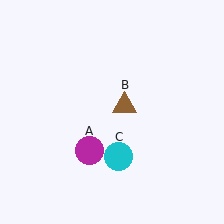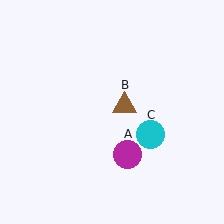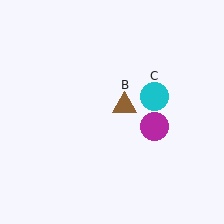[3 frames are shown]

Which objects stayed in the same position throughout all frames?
Brown triangle (object B) remained stationary.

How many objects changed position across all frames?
2 objects changed position: magenta circle (object A), cyan circle (object C).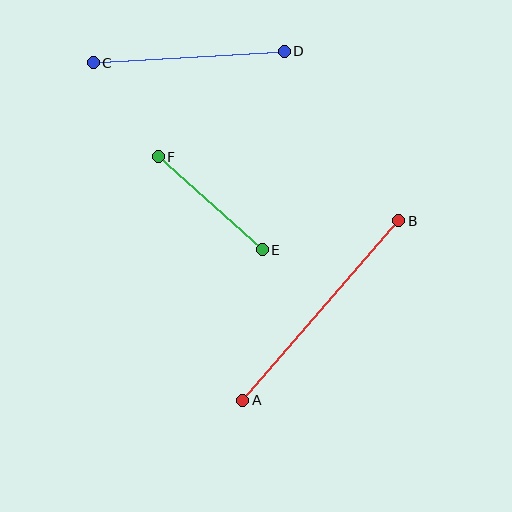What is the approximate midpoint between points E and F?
The midpoint is at approximately (210, 203) pixels.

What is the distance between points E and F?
The distance is approximately 139 pixels.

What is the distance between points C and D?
The distance is approximately 192 pixels.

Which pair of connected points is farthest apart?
Points A and B are farthest apart.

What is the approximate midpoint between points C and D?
The midpoint is at approximately (189, 57) pixels.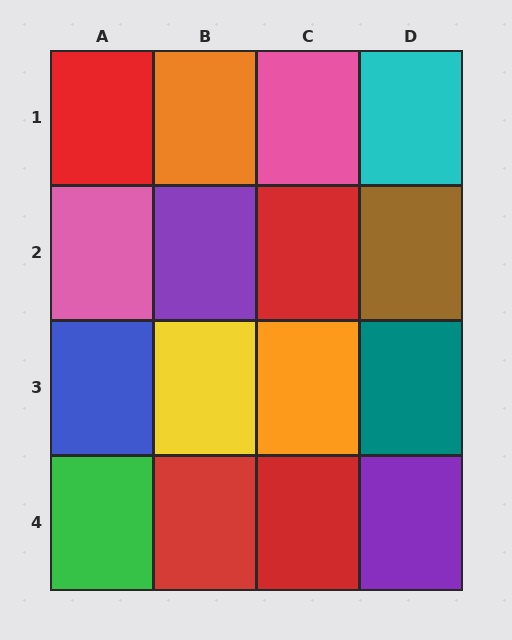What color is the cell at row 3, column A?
Blue.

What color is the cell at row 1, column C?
Pink.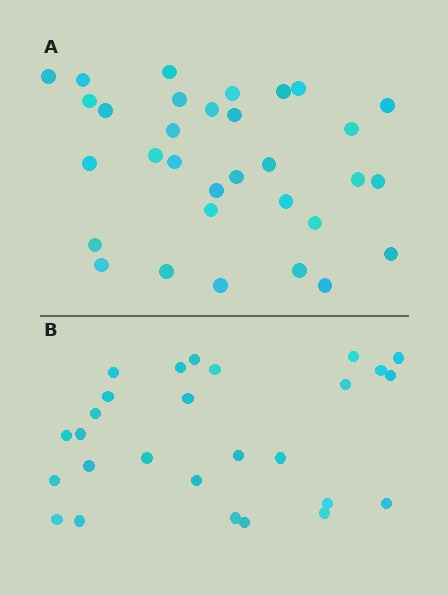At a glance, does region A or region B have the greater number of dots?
Region A (the top region) has more dots.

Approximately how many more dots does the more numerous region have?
Region A has about 5 more dots than region B.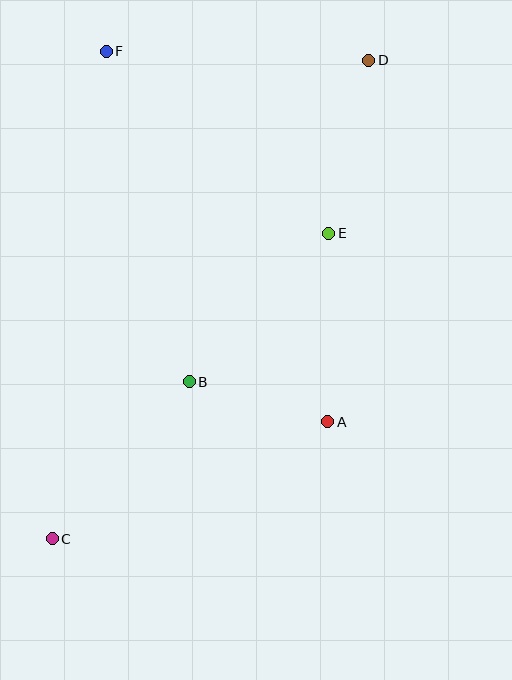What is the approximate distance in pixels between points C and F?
The distance between C and F is approximately 491 pixels.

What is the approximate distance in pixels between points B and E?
The distance between B and E is approximately 204 pixels.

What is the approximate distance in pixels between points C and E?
The distance between C and E is approximately 412 pixels.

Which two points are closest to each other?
Points A and B are closest to each other.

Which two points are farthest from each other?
Points C and D are farthest from each other.